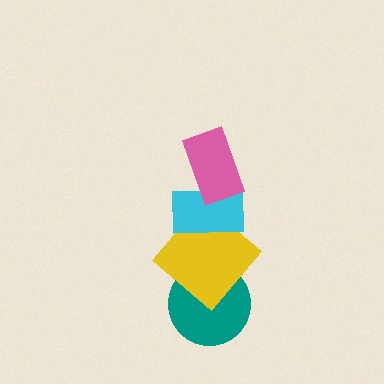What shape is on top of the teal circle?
The yellow diamond is on top of the teal circle.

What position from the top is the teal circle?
The teal circle is 4th from the top.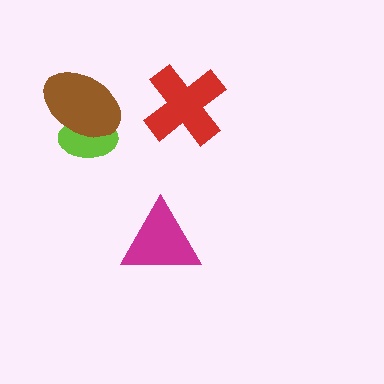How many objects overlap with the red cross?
0 objects overlap with the red cross.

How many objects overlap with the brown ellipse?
1 object overlaps with the brown ellipse.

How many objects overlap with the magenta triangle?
0 objects overlap with the magenta triangle.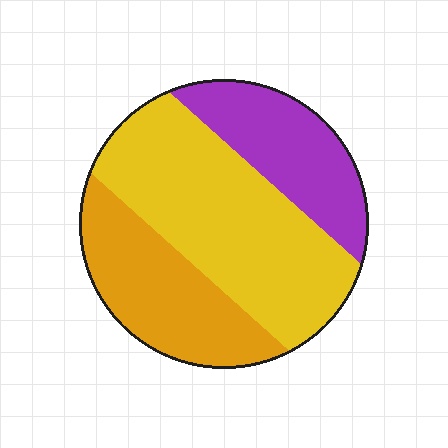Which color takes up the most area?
Yellow, at roughly 50%.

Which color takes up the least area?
Purple, at roughly 25%.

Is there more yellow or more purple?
Yellow.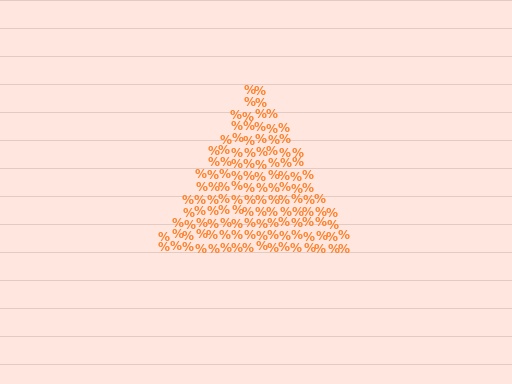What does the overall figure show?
The overall figure shows a triangle.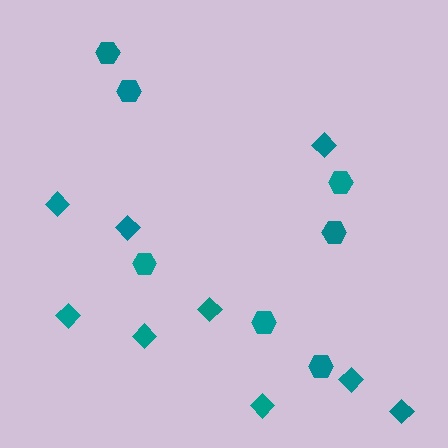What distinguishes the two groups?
There are 2 groups: one group of hexagons (7) and one group of diamonds (9).